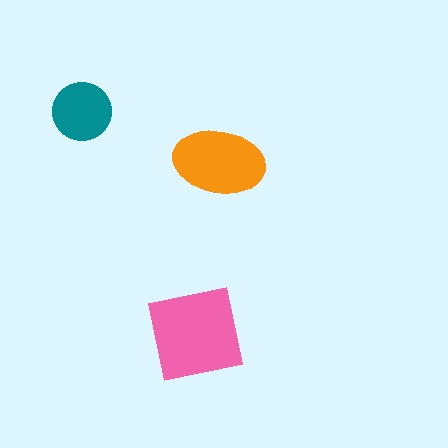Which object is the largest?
The pink square.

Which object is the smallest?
The teal circle.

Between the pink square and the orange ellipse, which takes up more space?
The pink square.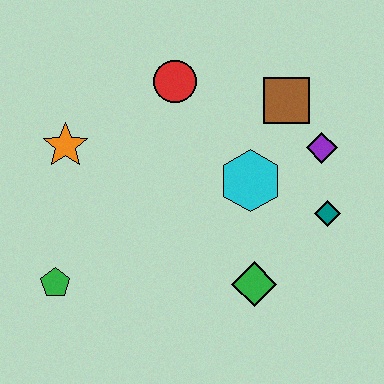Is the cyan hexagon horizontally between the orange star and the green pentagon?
No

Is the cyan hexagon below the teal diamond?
No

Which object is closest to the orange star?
The red circle is closest to the orange star.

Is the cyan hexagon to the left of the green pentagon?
No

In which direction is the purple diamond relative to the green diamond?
The purple diamond is above the green diamond.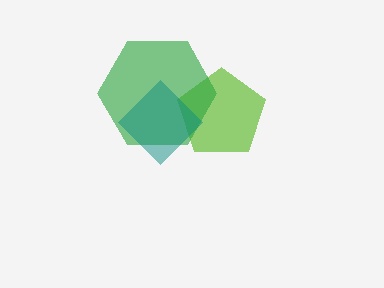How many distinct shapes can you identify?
There are 3 distinct shapes: a lime pentagon, a green hexagon, a teal diamond.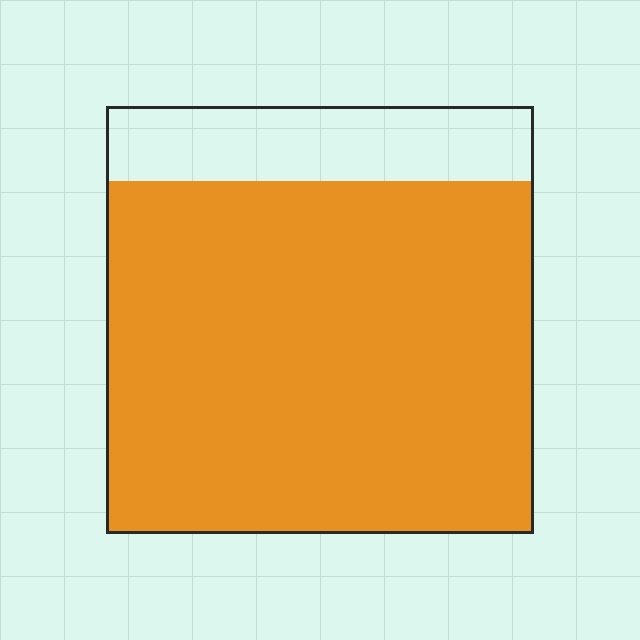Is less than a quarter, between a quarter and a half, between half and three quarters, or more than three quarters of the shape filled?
More than three quarters.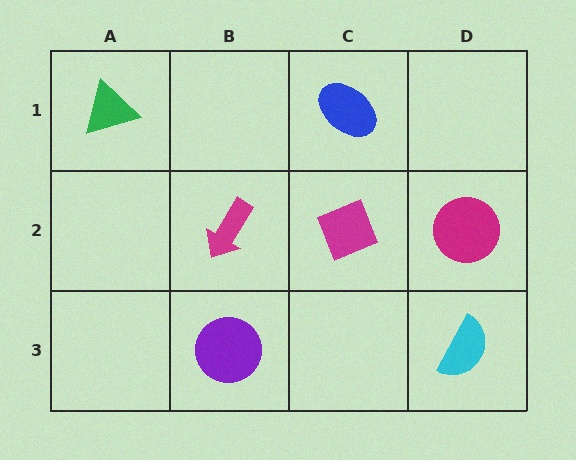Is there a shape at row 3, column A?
No, that cell is empty.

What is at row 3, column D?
A cyan semicircle.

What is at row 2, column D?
A magenta circle.